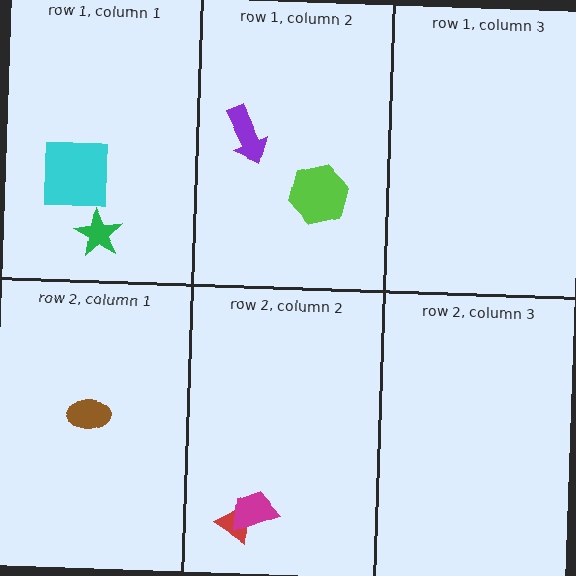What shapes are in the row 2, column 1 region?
The brown ellipse.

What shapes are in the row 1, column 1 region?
The green star, the cyan square.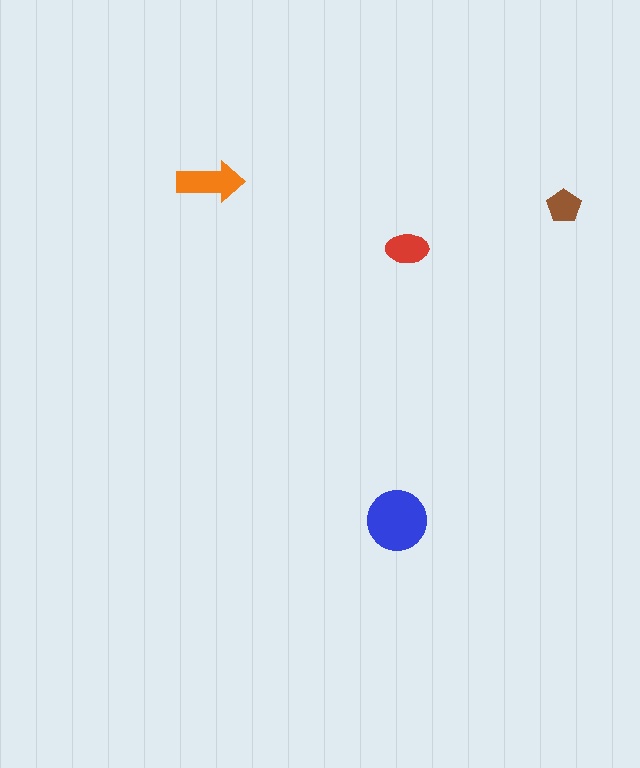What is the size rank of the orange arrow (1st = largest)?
2nd.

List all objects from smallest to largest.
The brown pentagon, the red ellipse, the orange arrow, the blue circle.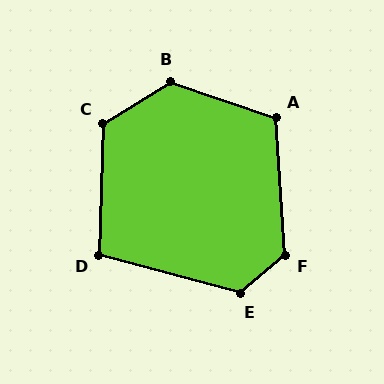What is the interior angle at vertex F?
Approximately 127 degrees (obtuse).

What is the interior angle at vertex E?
Approximately 124 degrees (obtuse).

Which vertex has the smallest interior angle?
D, at approximately 103 degrees.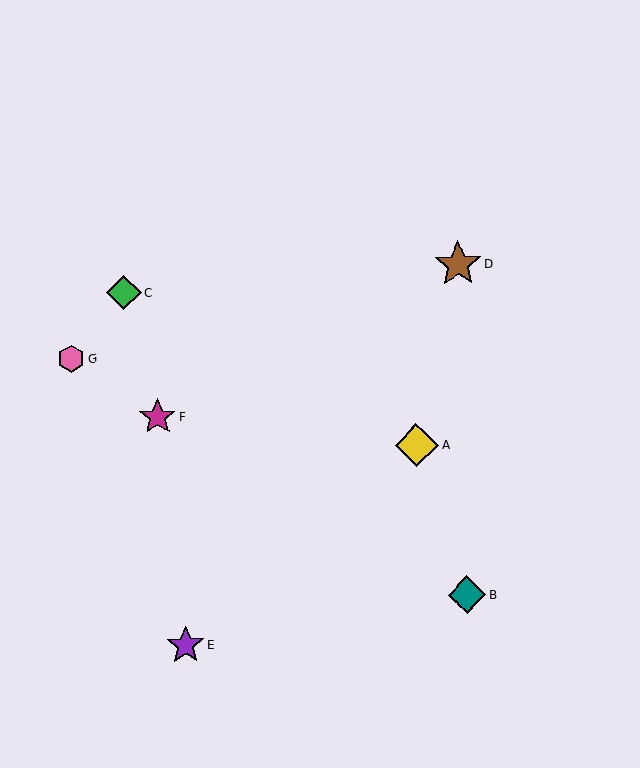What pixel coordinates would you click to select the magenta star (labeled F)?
Click at (158, 417) to select the magenta star F.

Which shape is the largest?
The brown star (labeled D) is the largest.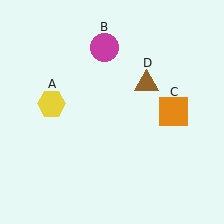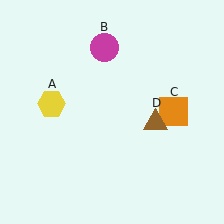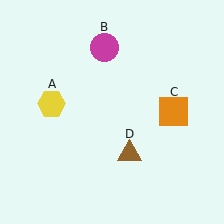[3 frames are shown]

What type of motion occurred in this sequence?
The brown triangle (object D) rotated clockwise around the center of the scene.